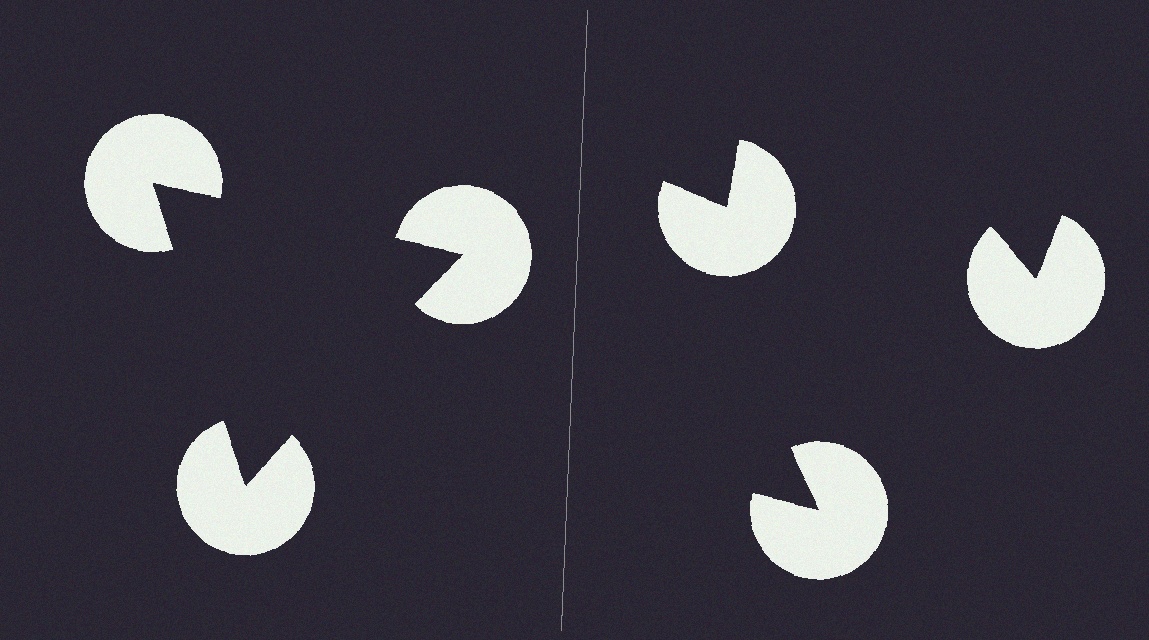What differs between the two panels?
The pac-man discs are positioned identically on both sides; only the wedge orientations differ. On the left they align to a triangle; on the right they are misaligned.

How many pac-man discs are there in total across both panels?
6 — 3 on each side.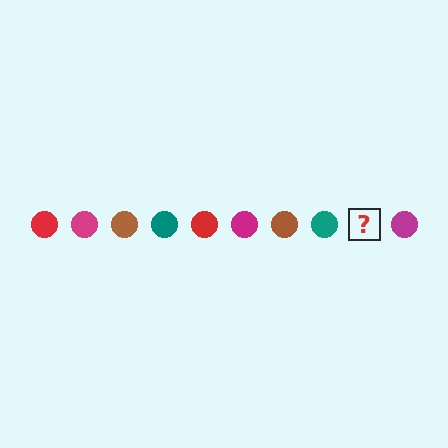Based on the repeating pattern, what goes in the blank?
The blank should be a red circle.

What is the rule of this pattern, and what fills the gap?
The rule is that the pattern cycles through red, magenta, brown, teal circles. The gap should be filled with a red circle.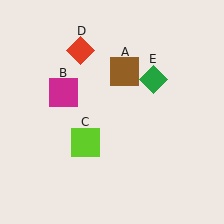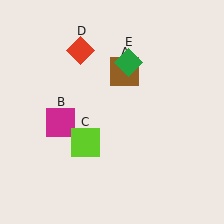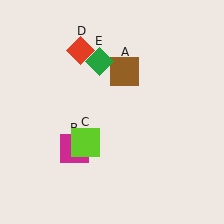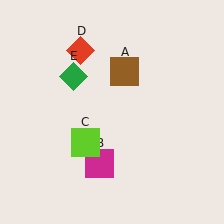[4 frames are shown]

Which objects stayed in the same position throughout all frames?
Brown square (object A) and lime square (object C) and red diamond (object D) remained stationary.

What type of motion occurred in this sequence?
The magenta square (object B), green diamond (object E) rotated counterclockwise around the center of the scene.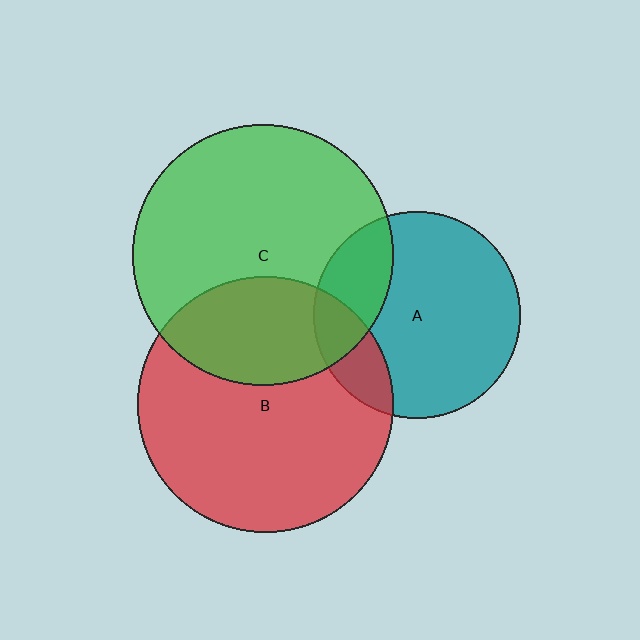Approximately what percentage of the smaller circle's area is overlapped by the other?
Approximately 30%.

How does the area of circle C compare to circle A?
Approximately 1.6 times.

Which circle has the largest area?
Circle C (green).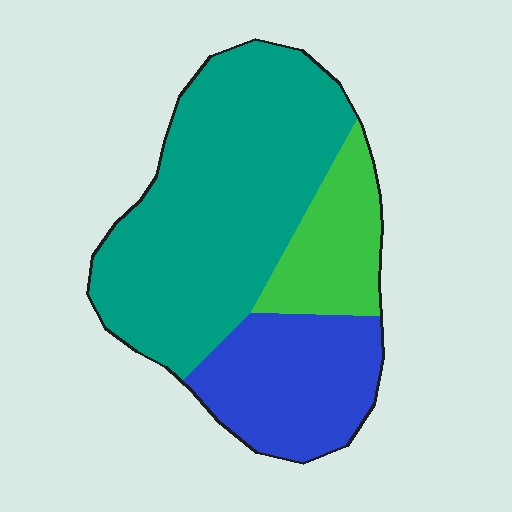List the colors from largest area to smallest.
From largest to smallest: teal, blue, green.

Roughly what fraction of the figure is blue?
Blue covers roughly 25% of the figure.